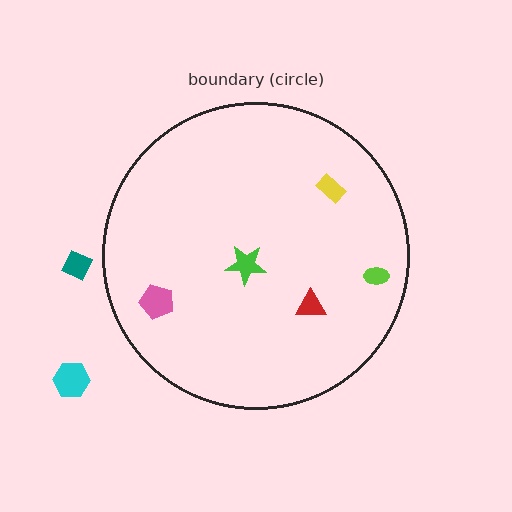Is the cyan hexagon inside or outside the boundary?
Outside.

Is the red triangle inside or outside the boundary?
Inside.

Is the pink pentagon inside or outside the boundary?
Inside.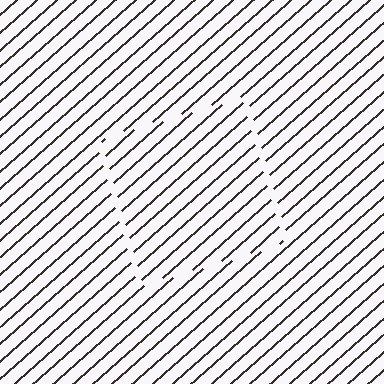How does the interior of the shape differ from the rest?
The interior of the shape contains the same grating, shifted by half a period — the contour is defined by the phase discontinuity where line-ends from the inner and outer gratings abut.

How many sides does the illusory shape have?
4 sides — the line-ends trace a square.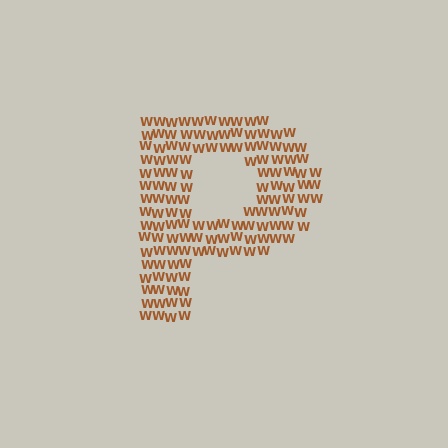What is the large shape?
The large shape is the letter P.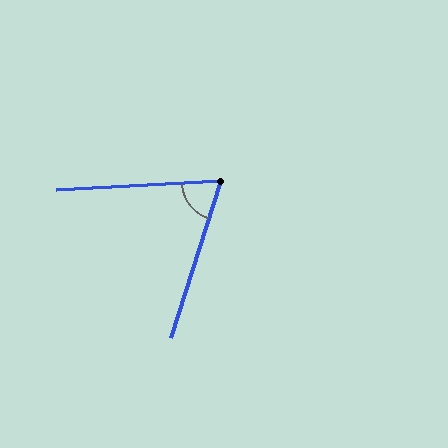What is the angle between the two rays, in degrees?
Approximately 69 degrees.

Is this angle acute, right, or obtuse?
It is acute.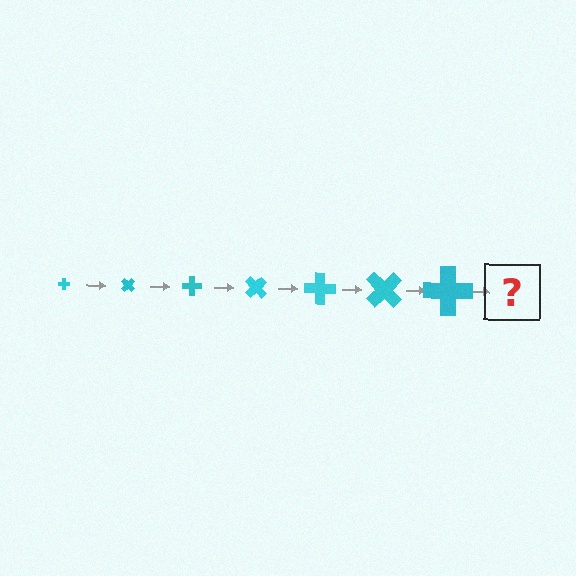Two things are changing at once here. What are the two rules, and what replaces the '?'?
The two rules are that the cross grows larger each step and it rotates 45 degrees each step. The '?' should be a cross, larger than the previous one and rotated 315 degrees from the start.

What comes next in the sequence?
The next element should be a cross, larger than the previous one and rotated 315 degrees from the start.